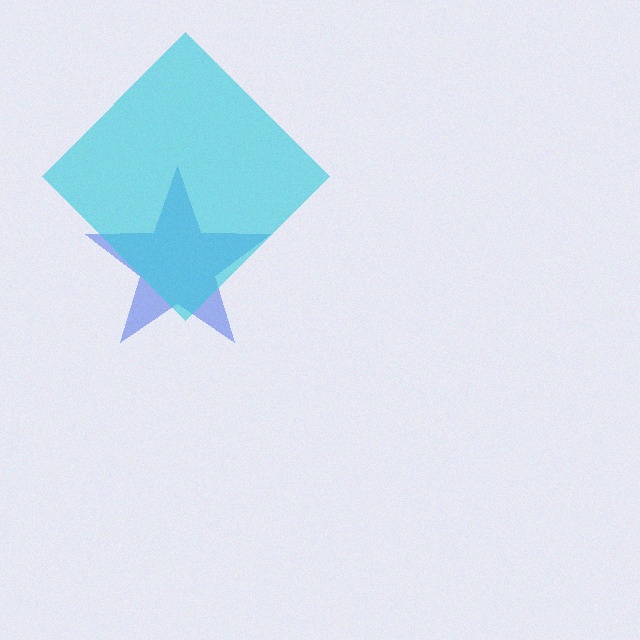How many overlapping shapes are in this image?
There are 2 overlapping shapes in the image.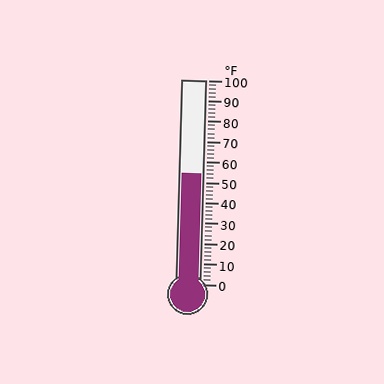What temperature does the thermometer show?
The thermometer shows approximately 54°F.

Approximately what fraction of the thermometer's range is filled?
The thermometer is filled to approximately 55% of its range.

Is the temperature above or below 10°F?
The temperature is above 10°F.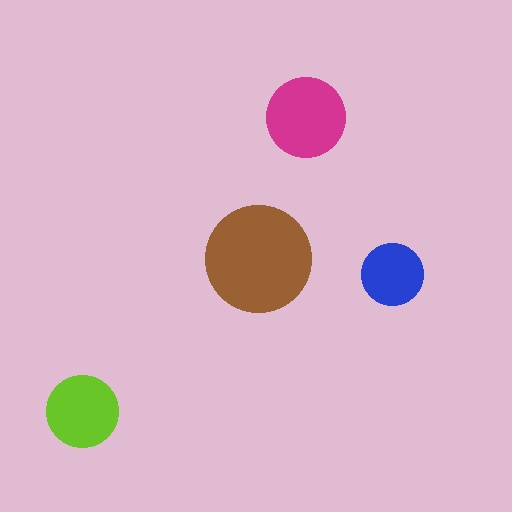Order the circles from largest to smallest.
the brown one, the magenta one, the lime one, the blue one.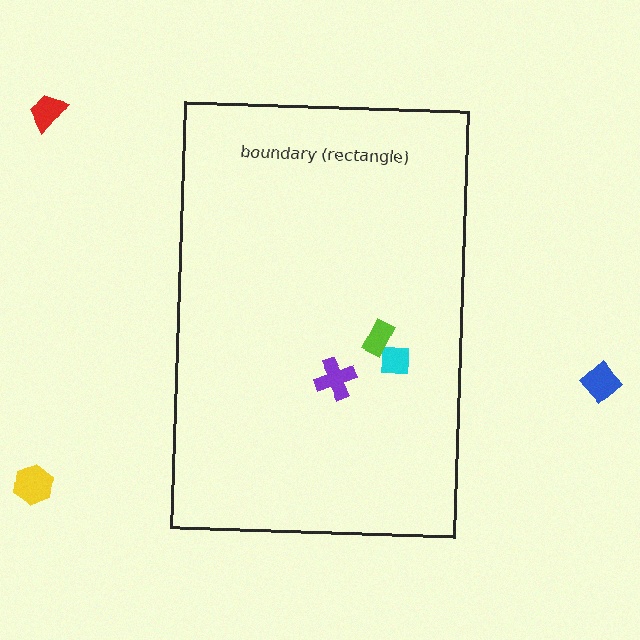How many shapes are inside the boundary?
3 inside, 3 outside.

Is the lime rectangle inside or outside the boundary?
Inside.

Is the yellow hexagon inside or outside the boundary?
Outside.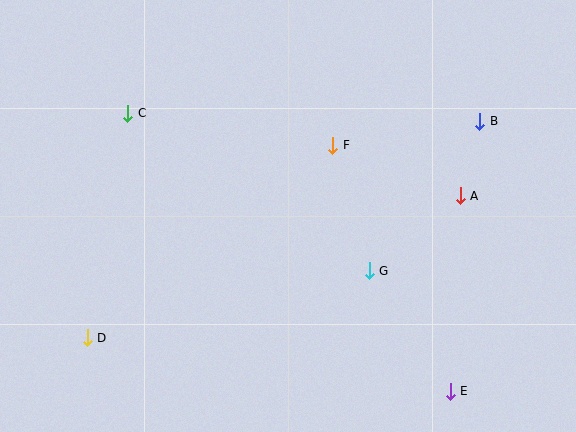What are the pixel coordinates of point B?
Point B is at (480, 121).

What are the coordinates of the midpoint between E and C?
The midpoint between E and C is at (289, 252).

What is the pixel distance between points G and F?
The distance between G and F is 131 pixels.